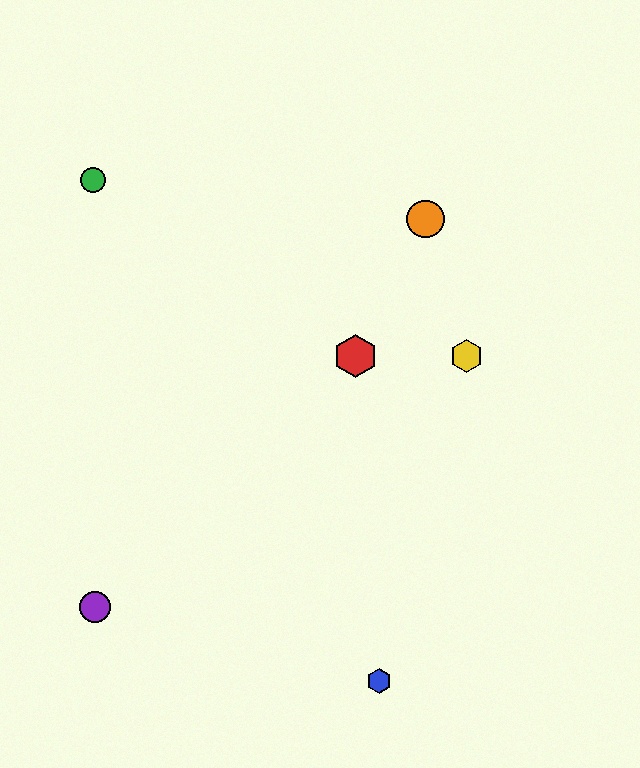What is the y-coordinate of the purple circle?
The purple circle is at y≈607.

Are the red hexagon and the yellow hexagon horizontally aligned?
Yes, both are at y≈356.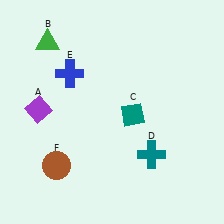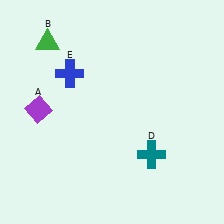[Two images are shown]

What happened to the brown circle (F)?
The brown circle (F) was removed in Image 2. It was in the bottom-left area of Image 1.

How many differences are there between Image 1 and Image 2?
There are 2 differences between the two images.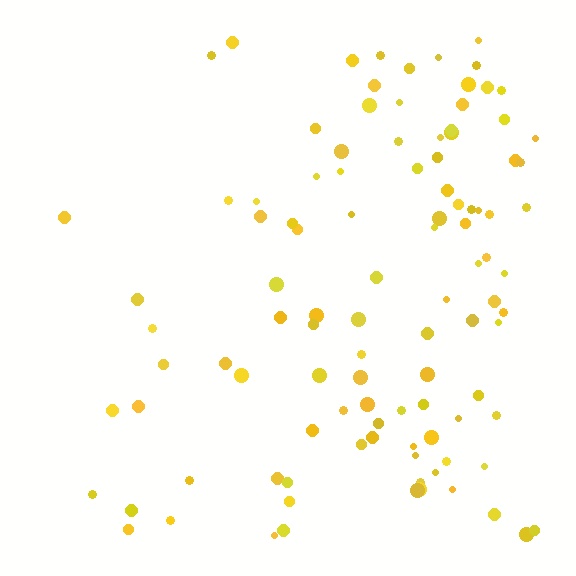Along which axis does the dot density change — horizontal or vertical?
Horizontal.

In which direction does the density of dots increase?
From left to right, with the right side densest.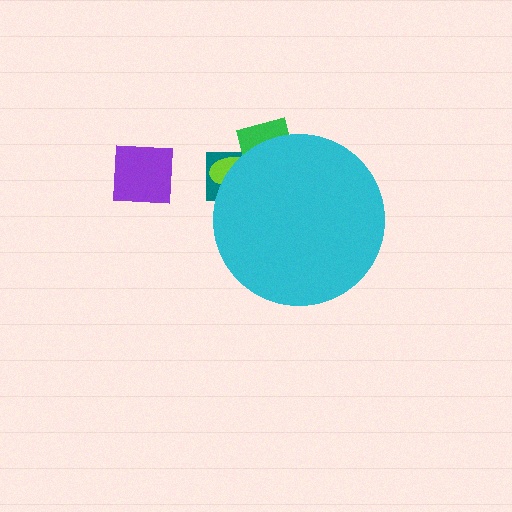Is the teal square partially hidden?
Yes, the teal square is partially hidden behind the cyan circle.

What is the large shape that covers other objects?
A cyan circle.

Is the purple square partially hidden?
No, the purple square is fully visible.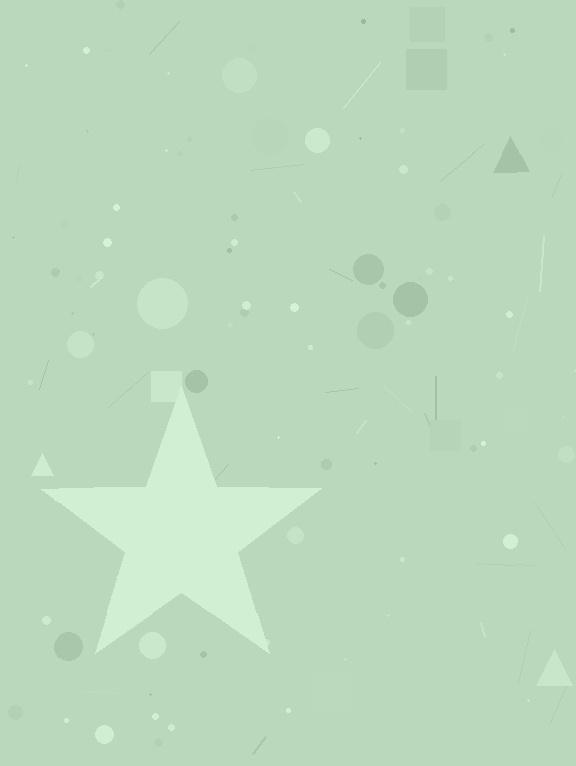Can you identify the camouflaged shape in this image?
The camouflaged shape is a star.